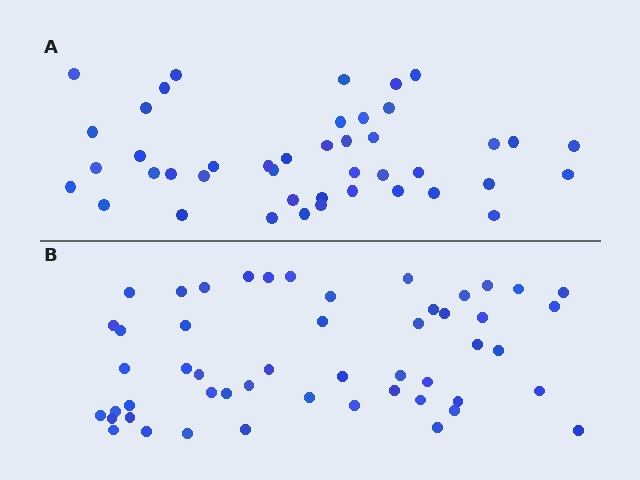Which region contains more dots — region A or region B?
Region B (the bottom region) has more dots.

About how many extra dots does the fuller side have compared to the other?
Region B has roughly 8 or so more dots than region A.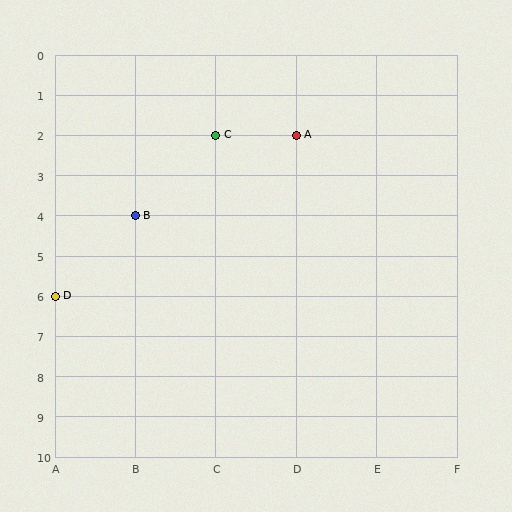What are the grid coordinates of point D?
Point D is at grid coordinates (A, 6).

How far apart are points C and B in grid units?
Points C and B are 1 column and 2 rows apart (about 2.2 grid units diagonally).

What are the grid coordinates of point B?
Point B is at grid coordinates (B, 4).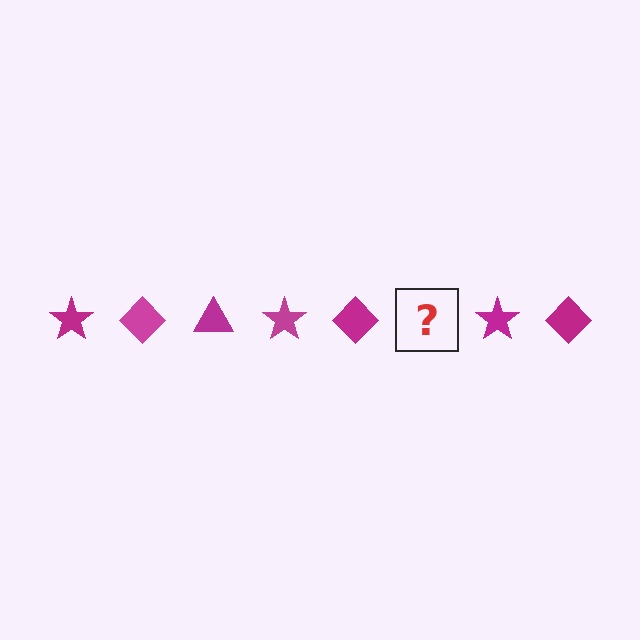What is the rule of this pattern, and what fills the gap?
The rule is that the pattern cycles through star, diamond, triangle shapes in magenta. The gap should be filled with a magenta triangle.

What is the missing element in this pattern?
The missing element is a magenta triangle.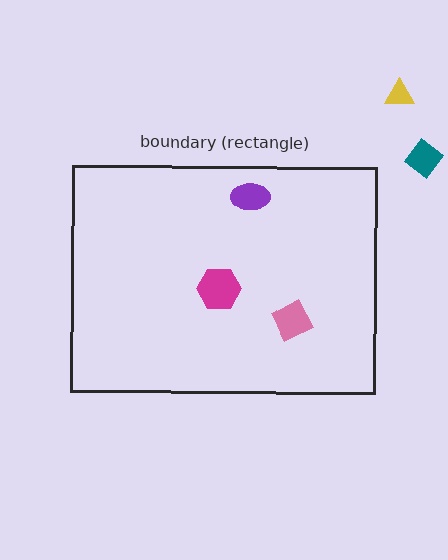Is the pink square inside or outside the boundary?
Inside.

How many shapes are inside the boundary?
3 inside, 2 outside.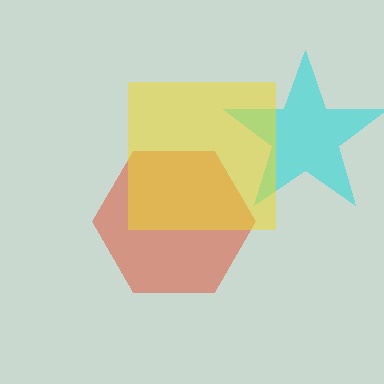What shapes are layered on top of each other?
The layered shapes are: a cyan star, a red hexagon, a yellow square.